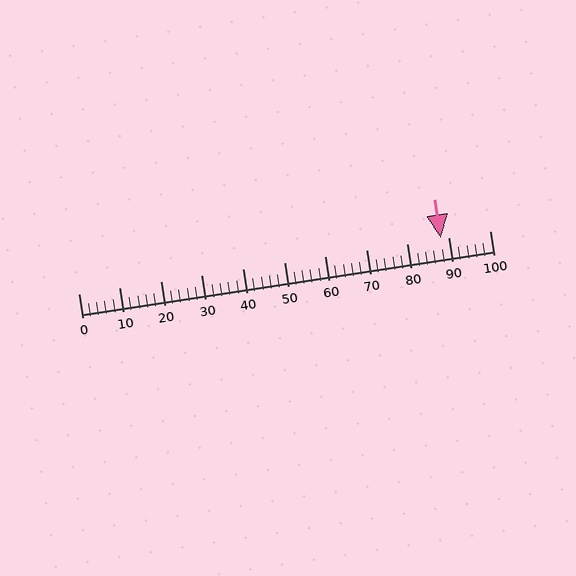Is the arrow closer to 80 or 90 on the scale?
The arrow is closer to 90.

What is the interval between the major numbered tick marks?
The major tick marks are spaced 10 units apart.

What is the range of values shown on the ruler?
The ruler shows values from 0 to 100.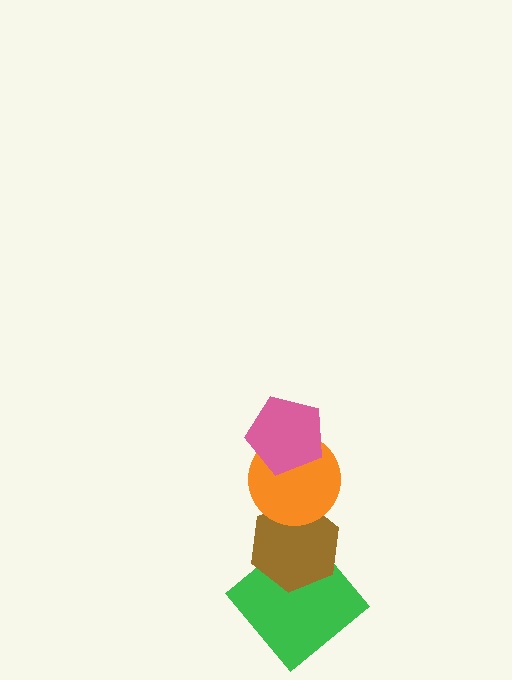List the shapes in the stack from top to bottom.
From top to bottom: the pink pentagon, the orange circle, the brown hexagon, the green diamond.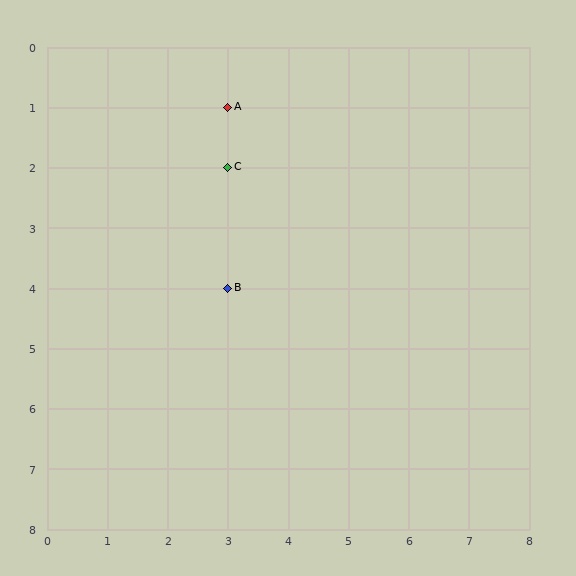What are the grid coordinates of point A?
Point A is at grid coordinates (3, 1).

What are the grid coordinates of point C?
Point C is at grid coordinates (3, 2).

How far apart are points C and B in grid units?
Points C and B are 2 rows apart.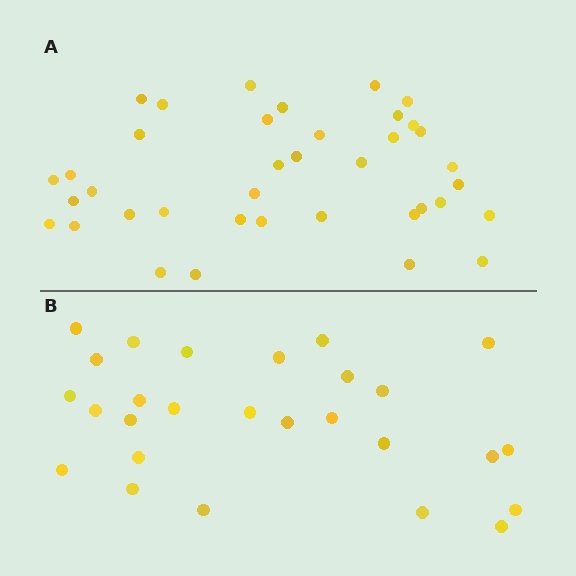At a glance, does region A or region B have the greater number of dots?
Region A (the top region) has more dots.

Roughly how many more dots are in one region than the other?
Region A has roughly 12 or so more dots than region B.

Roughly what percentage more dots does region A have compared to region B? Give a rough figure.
About 40% more.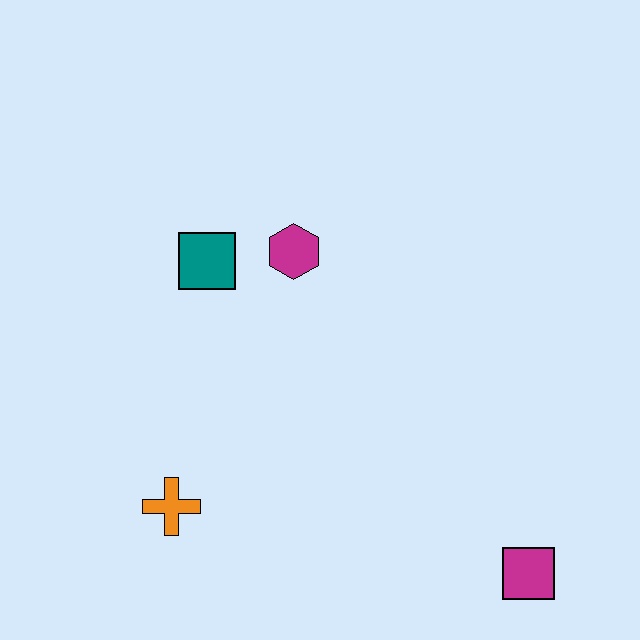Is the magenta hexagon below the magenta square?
No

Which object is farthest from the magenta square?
The teal square is farthest from the magenta square.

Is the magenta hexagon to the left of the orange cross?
No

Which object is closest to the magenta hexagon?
The teal square is closest to the magenta hexagon.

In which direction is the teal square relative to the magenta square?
The teal square is to the left of the magenta square.